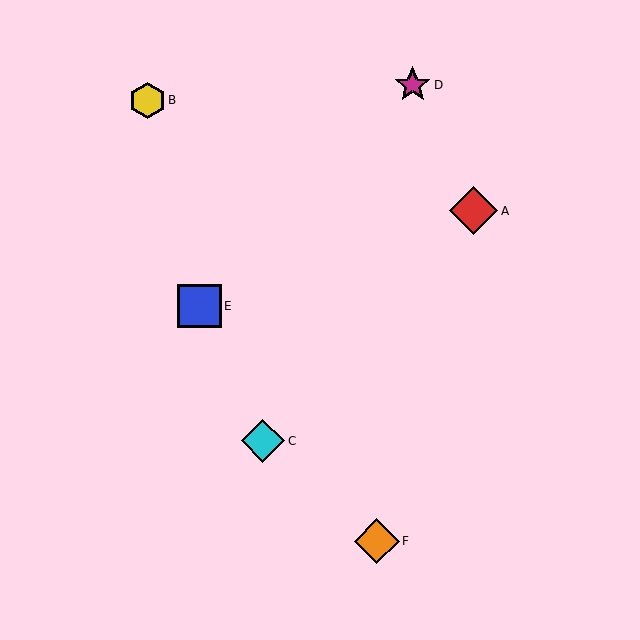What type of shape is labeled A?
Shape A is a red diamond.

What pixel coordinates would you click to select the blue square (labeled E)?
Click at (200, 306) to select the blue square E.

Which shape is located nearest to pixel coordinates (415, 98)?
The magenta star (labeled D) at (413, 85) is nearest to that location.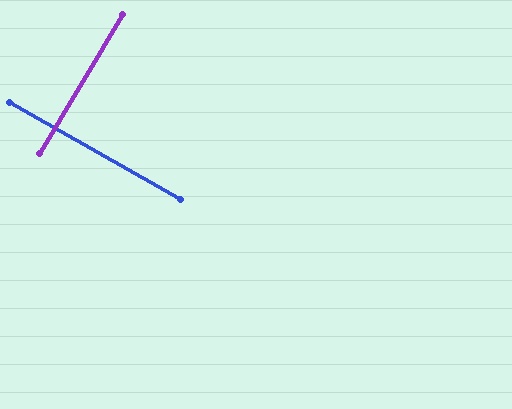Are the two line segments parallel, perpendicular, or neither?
Perpendicular — they meet at approximately 89°.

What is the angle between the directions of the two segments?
Approximately 89 degrees.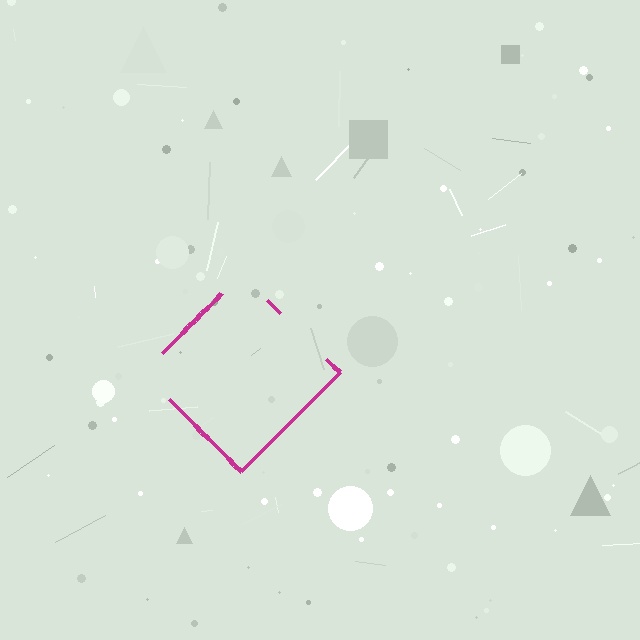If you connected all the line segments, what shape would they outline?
They would outline a diamond.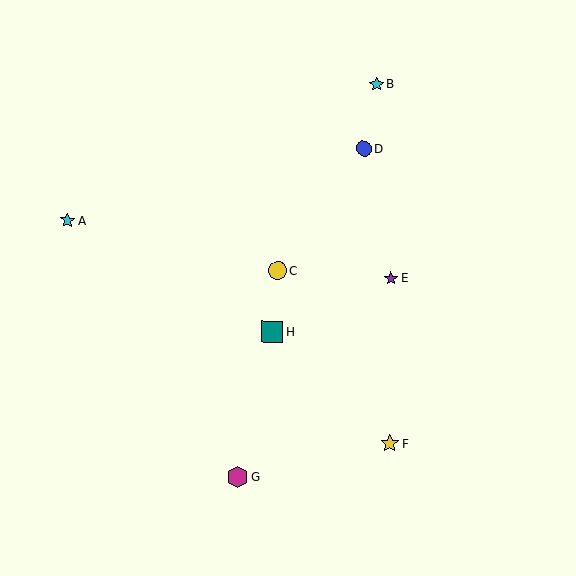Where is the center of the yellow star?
The center of the yellow star is at (390, 444).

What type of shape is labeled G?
Shape G is a magenta hexagon.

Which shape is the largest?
The magenta hexagon (labeled G) is the largest.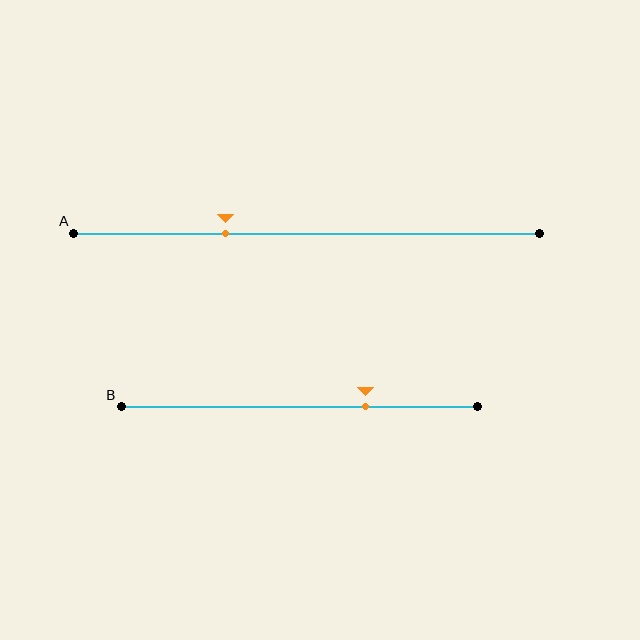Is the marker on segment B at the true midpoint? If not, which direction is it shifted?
No, the marker on segment B is shifted to the right by about 19% of the segment length.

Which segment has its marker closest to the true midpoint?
Segment A has its marker closest to the true midpoint.